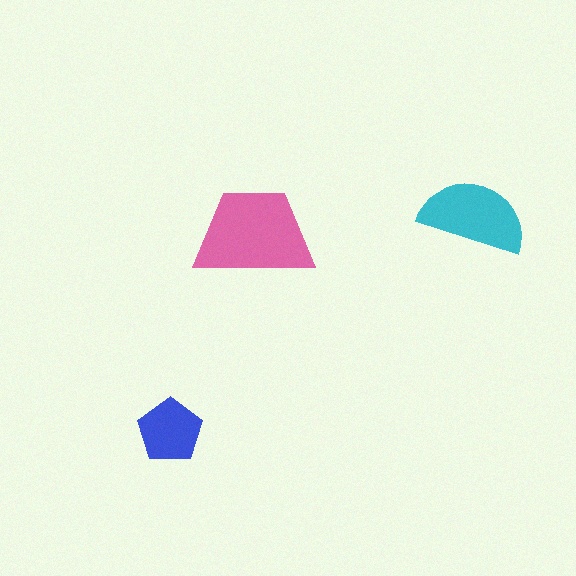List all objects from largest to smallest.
The pink trapezoid, the cyan semicircle, the blue pentagon.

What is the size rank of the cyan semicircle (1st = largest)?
2nd.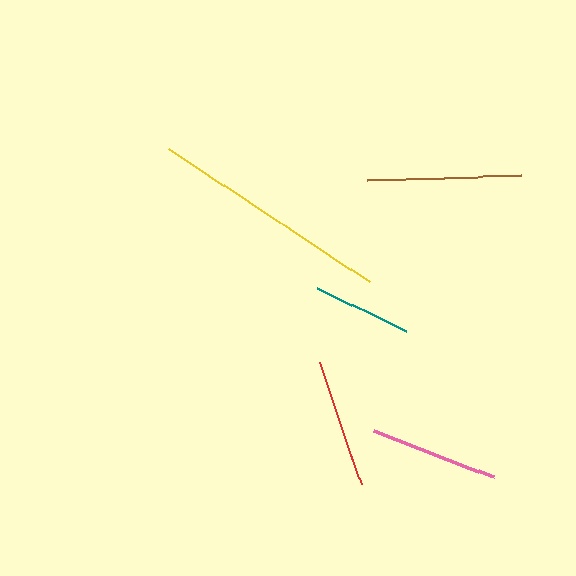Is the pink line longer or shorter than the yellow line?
The yellow line is longer than the pink line.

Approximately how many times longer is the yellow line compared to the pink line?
The yellow line is approximately 1.9 times the length of the pink line.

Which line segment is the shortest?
The teal line is the shortest at approximately 100 pixels.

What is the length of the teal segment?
The teal segment is approximately 100 pixels long.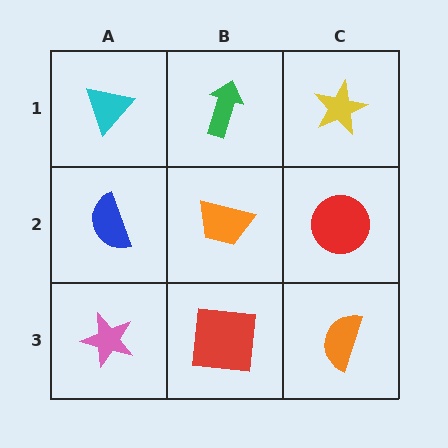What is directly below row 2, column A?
A pink star.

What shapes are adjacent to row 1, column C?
A red circle (row 2, column C), a green arrow (row 1, column B).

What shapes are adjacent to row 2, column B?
A green arrow (row 1, column B), a red square (row 3, column B), a blue semicircle (row 2, column A), a red circle (row 2, column C).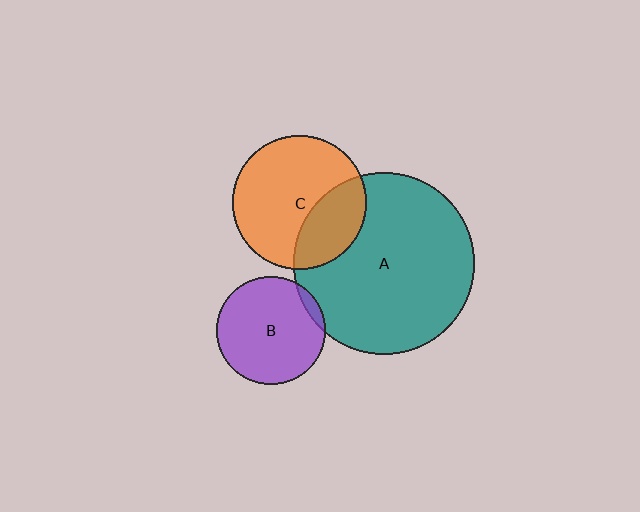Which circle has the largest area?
Circle A (teal).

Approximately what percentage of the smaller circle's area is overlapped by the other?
Approximately 5%.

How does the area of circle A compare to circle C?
Approximately 1.8 times.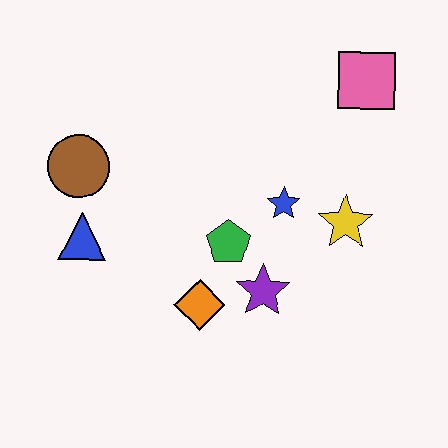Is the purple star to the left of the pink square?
Yes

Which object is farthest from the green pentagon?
The pink square is farthest from the green pentagon.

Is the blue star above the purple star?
Yes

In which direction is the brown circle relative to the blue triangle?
The brown circle is above the blue triangle.